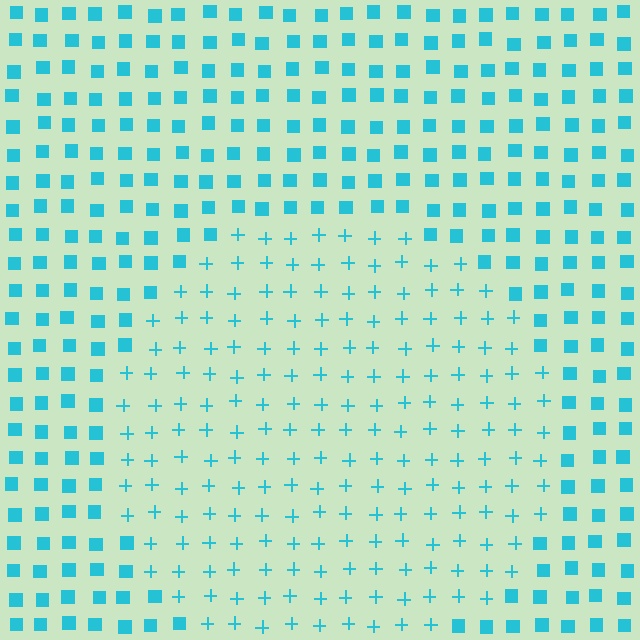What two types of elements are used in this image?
The image uses plus signs inside the circle region and squares outside it.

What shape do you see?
I see a circle.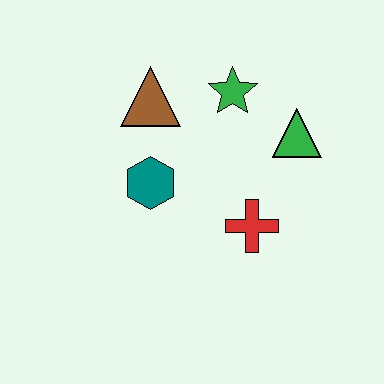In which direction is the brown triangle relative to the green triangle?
The brown triangle is to the left of the green triangle.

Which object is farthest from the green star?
The red cross is farthest from the green star.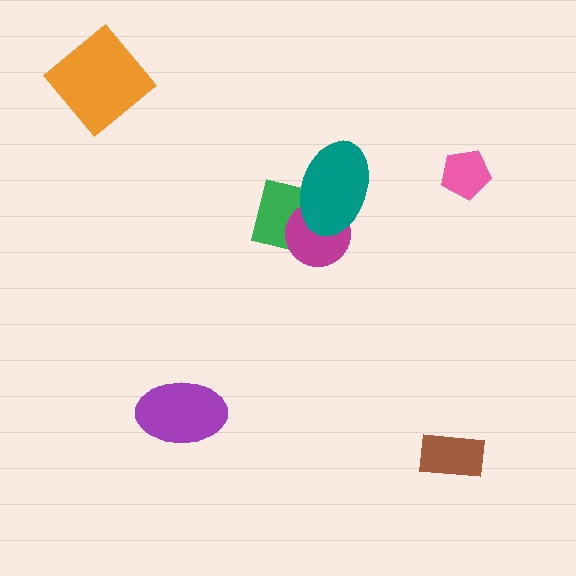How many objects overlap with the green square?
2 objects overlap with the green square.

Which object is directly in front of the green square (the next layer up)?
The magenta circle is directly in front of the green square.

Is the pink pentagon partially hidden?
No, no other shape covers it.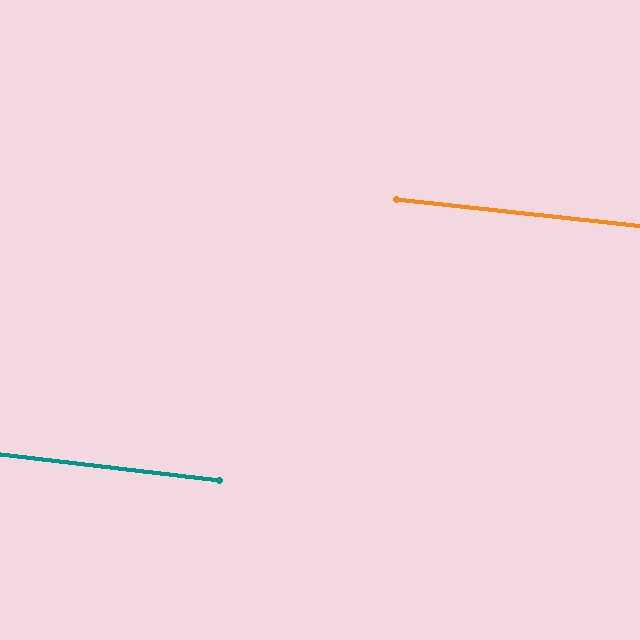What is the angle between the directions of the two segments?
Approximately 1 degree.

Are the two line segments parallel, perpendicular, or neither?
Parallel — their directions differ by only 0.8°.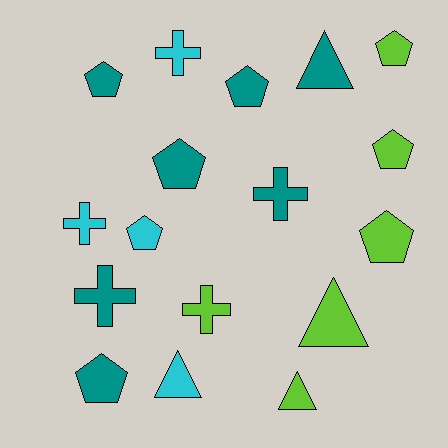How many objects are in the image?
There are 17 objects.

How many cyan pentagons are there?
There is 1 cyan pentagon.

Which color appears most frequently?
Teal, with 7 objects.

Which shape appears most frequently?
Pentagon, with 8 objects.